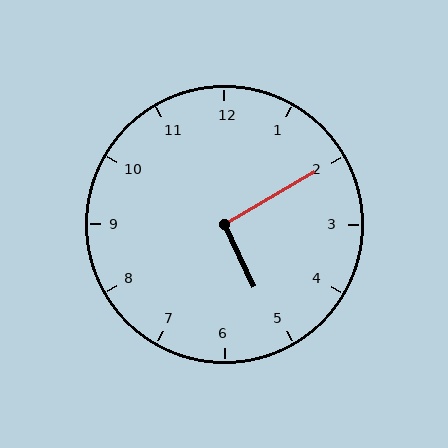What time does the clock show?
5:10.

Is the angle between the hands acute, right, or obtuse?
It is right.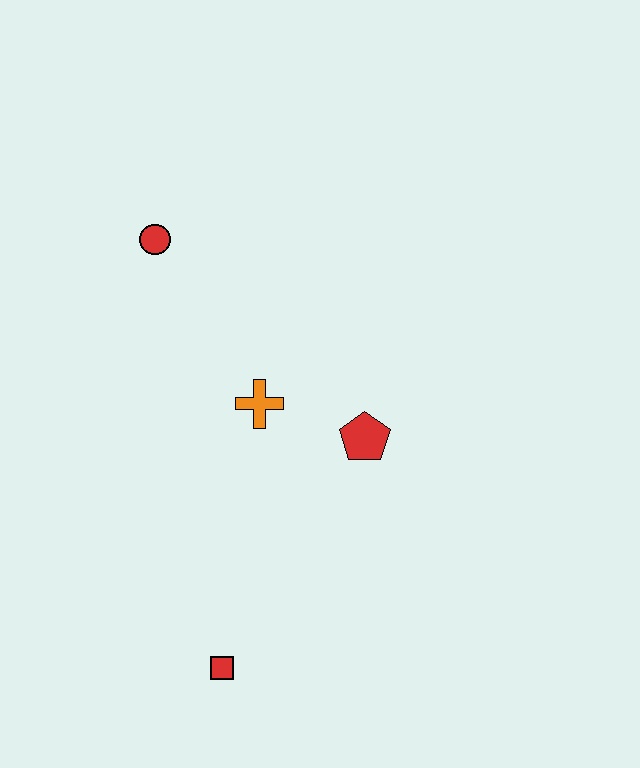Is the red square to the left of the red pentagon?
Yes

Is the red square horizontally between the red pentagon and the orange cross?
No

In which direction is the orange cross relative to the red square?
The orange cross is above the red square.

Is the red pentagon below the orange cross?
Yes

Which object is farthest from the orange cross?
The red square is farthest from the orange cross.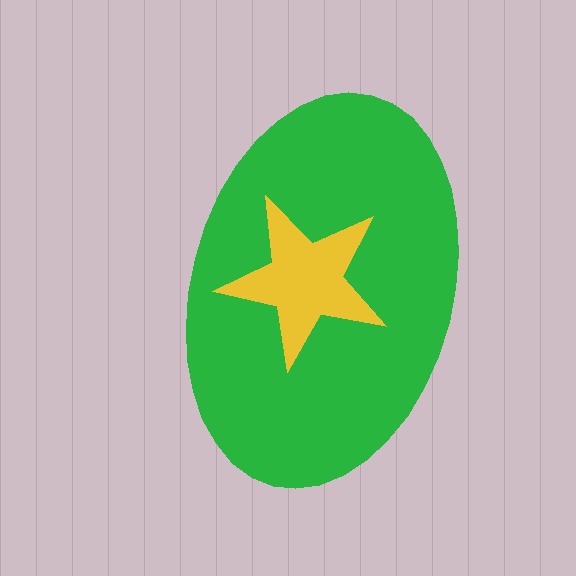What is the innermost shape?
The yellow star.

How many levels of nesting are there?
2.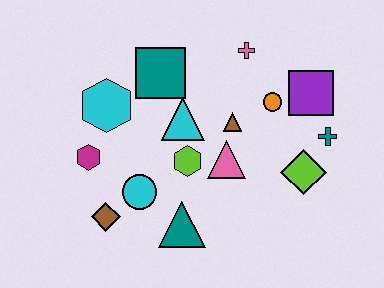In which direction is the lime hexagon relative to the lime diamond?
The lime hexagon is to the left of the lime diamond.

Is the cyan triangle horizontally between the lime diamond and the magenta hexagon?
Yes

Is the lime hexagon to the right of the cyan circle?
Yes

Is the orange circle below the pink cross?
Yes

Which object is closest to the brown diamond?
The cyan circle is closest to the brown diamond.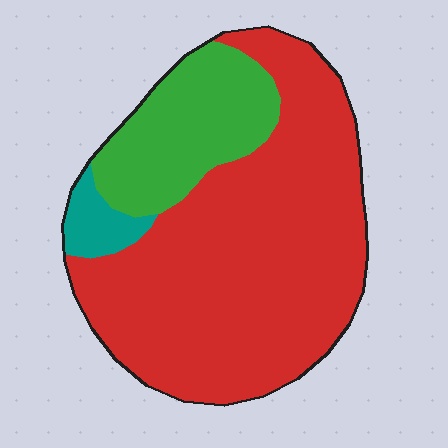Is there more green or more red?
Red.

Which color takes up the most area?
Red, at roughly 70%.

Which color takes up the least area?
Teal, at roughly 5%.